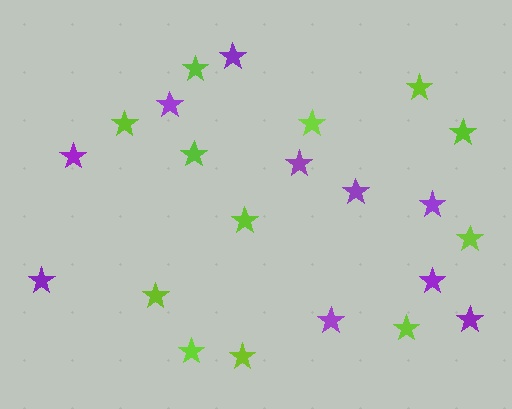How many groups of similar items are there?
There are 2 groups: one group of lime stars (12) and one group of purple stars (10).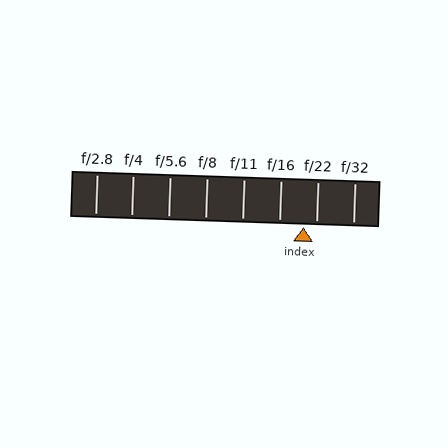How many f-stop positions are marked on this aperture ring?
There are 8 f-stop positions marked.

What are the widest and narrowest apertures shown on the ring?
The widest aperture shown is f/2.8 and the narrowest is f/32.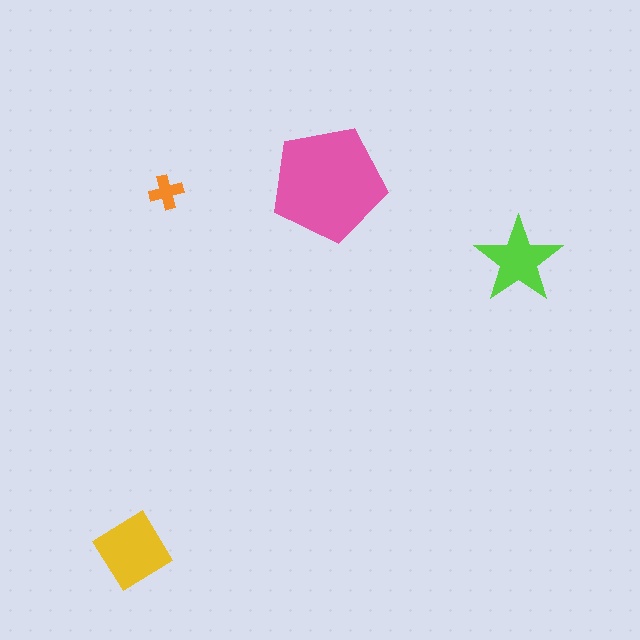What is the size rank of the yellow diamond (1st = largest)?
2nd.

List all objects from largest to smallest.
The pink pentagon, the yellow diamond, the lime star, the orange cross.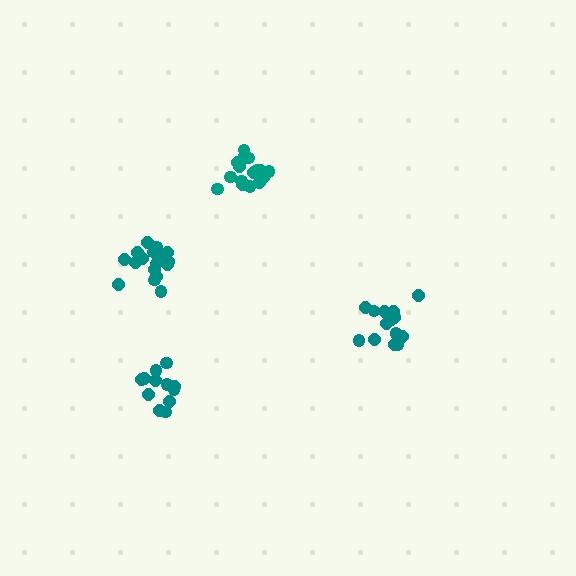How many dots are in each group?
Group 1: 17 dots, Group 2: 17 dots, Group 3: 15 dots, Group 4: 12 dots (61 total).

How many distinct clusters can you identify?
There are 4 distinct clusters.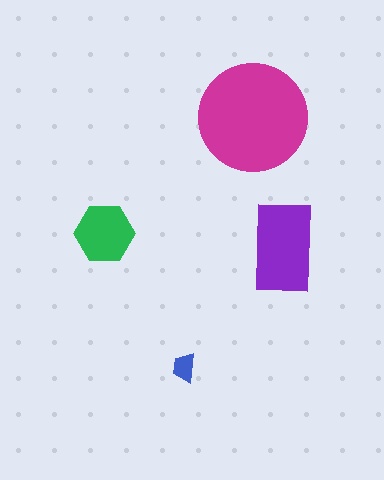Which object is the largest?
The magenta circle.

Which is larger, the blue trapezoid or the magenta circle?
The magenta circle.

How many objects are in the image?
There are 4 objects in the image.